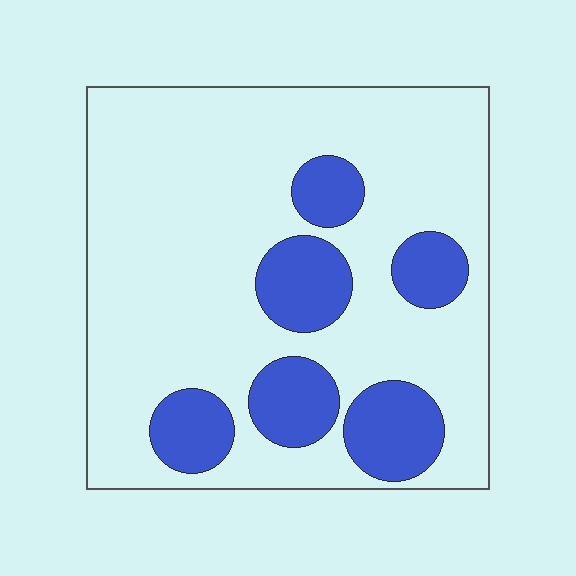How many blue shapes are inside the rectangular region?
6.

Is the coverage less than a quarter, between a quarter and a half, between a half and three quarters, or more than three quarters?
Less than a quarter.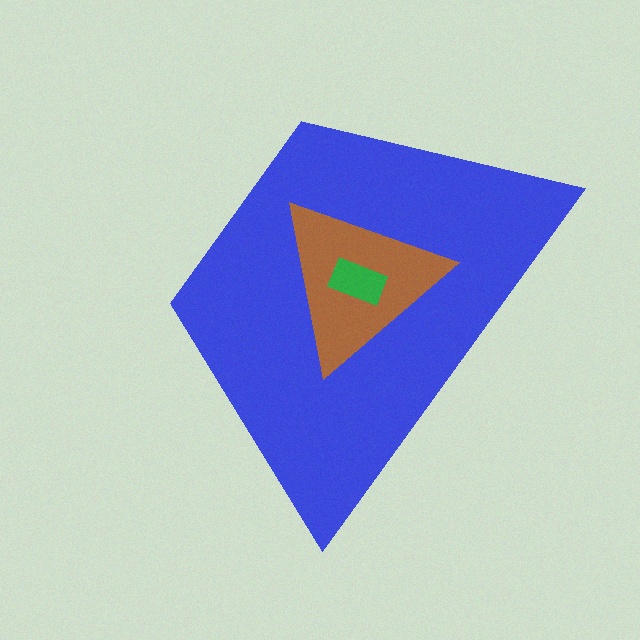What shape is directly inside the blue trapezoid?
The brown triangle.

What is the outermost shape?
The blue trapezoid.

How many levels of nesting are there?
3.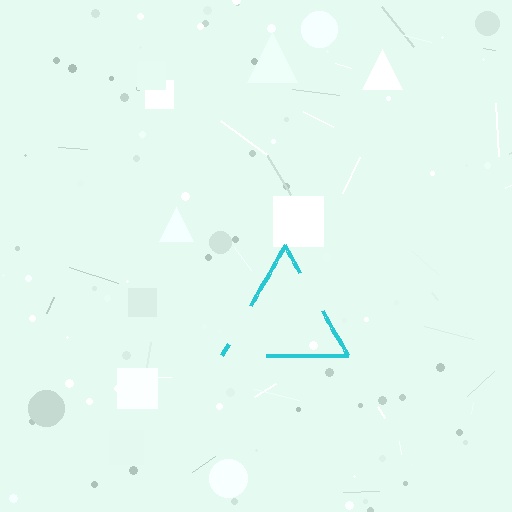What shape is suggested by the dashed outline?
The dashed outline suggests a triangle.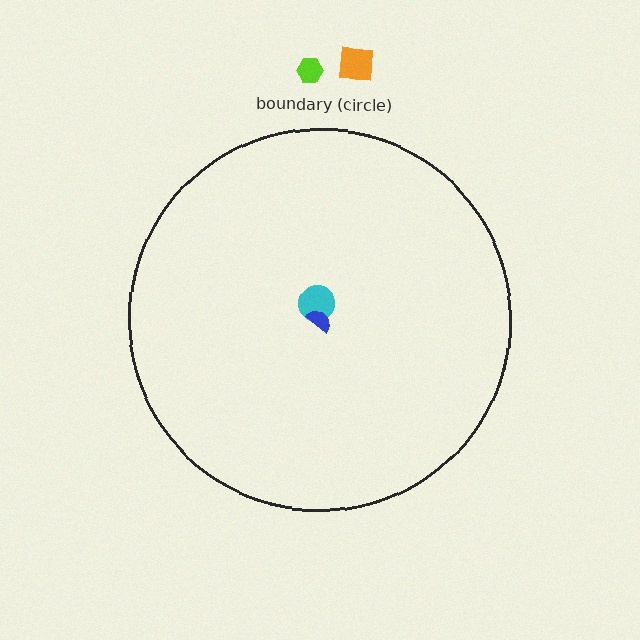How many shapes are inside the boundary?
2 inside, 2 outside.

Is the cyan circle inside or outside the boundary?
Inside.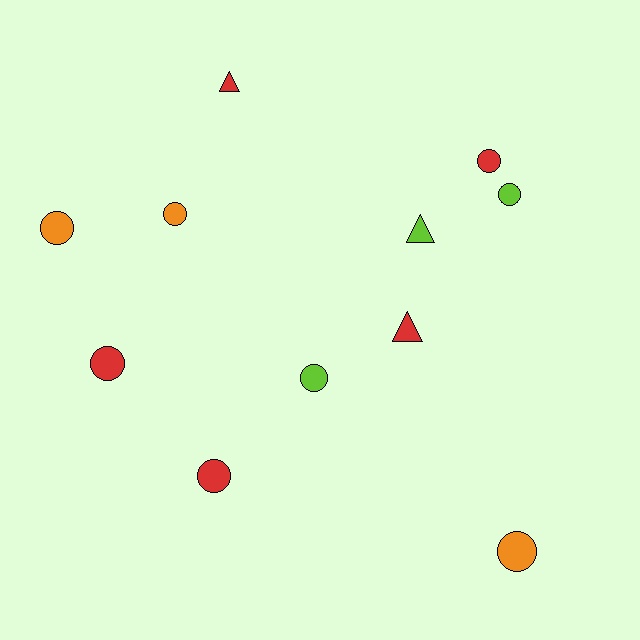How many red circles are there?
There are 3 red circles.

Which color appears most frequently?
Red, with 5 objects.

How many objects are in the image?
There are 11 objects.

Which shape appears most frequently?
Circle, with 8 objects.